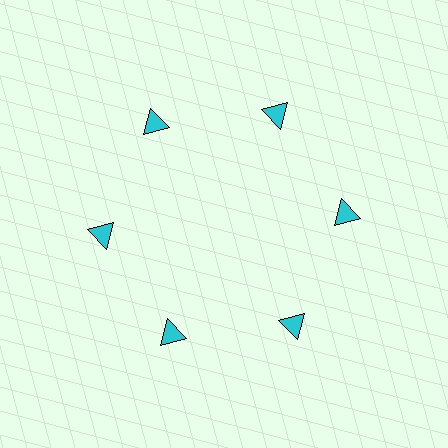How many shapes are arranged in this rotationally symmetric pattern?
There are 6 shapes, arranged in 6 groups of 1.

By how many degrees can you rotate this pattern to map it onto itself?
The pattern maps onto itself every 60 degrees of rotation.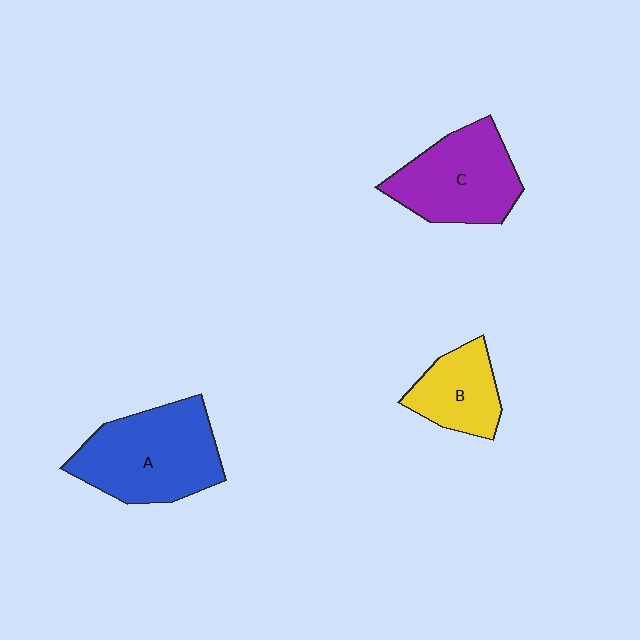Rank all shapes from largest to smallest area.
From largest to smallest: A (blue), C (purple), B (yellow).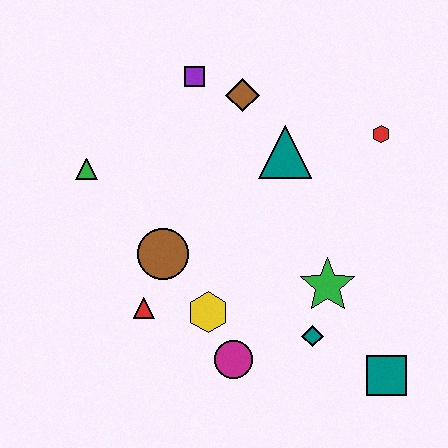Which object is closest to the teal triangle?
The brown diamond is closest to the teal triangle.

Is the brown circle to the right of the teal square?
No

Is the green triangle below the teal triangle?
Yes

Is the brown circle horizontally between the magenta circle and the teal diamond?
No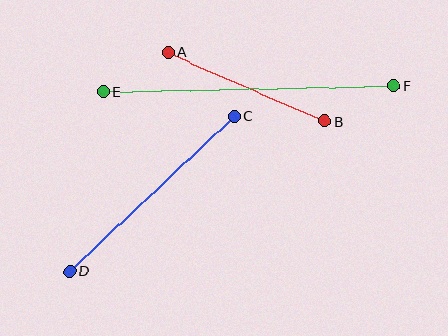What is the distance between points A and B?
The distance is approximately 171 pixels.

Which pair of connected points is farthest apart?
Points E and F are farthest apart.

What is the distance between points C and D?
The distance is approximately 225 pixels.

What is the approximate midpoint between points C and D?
The midpoint is at approximately (152, 194) pixels.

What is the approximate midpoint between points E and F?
The midpoint is at approximately (248, 89) pixels.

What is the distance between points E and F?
The distance is approximately 291 pixels.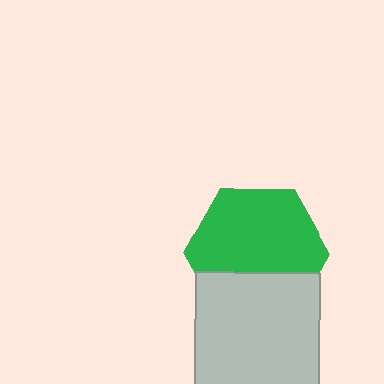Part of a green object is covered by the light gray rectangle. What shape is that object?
It is a hexagon.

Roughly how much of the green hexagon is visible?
Most of it is visible (roughly 68%).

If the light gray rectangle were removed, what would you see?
You would see the complete green hexagon.